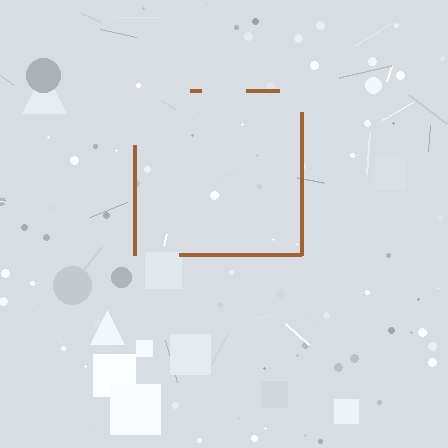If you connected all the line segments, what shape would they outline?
They would outline a square.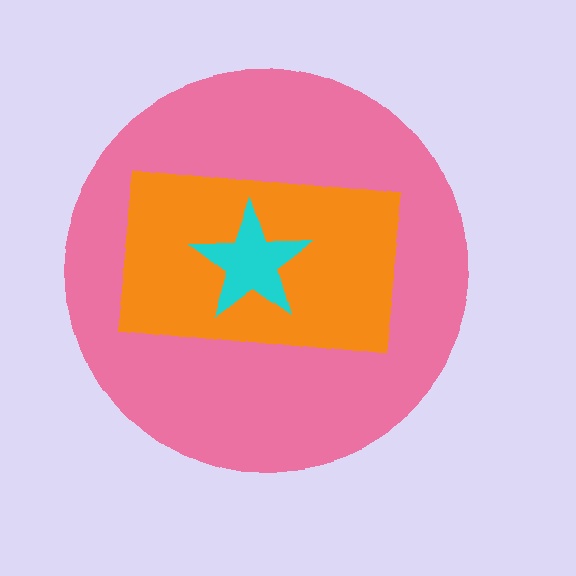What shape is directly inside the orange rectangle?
The cyan star.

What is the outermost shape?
The pink circle.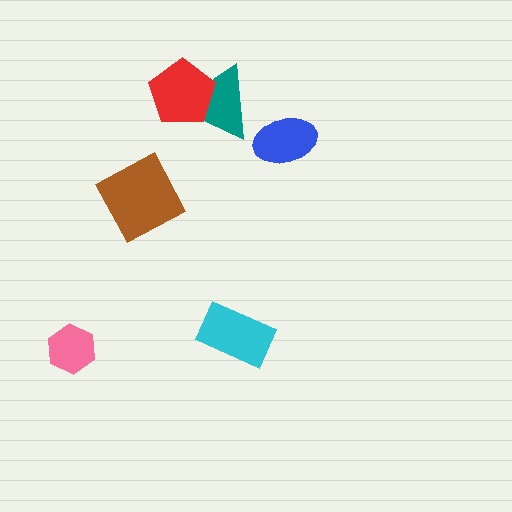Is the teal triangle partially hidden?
Yes, it is partially covered by another shape.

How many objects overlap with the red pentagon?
1 object overlaps with the red pentagon.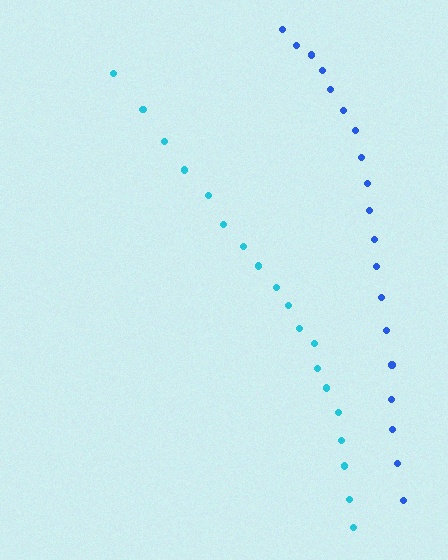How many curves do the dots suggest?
There are 2 distinct paths.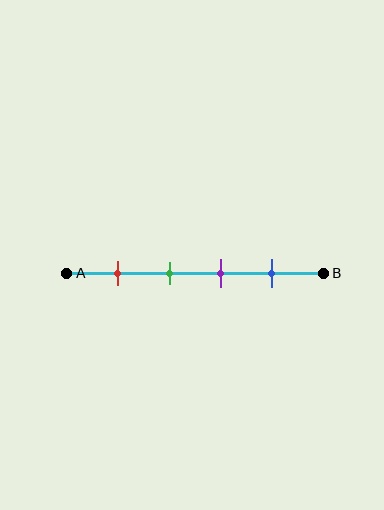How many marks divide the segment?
There are 4 marks dividing the segment.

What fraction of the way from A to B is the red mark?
The red mark is approximately 20% (0.2) of the way from A to B.